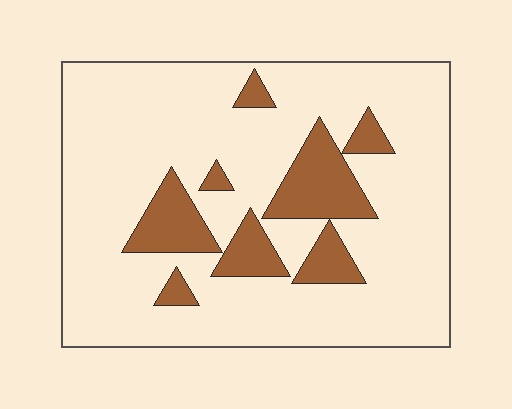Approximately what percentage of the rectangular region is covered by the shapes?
Approximately 20%.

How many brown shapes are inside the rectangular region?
8.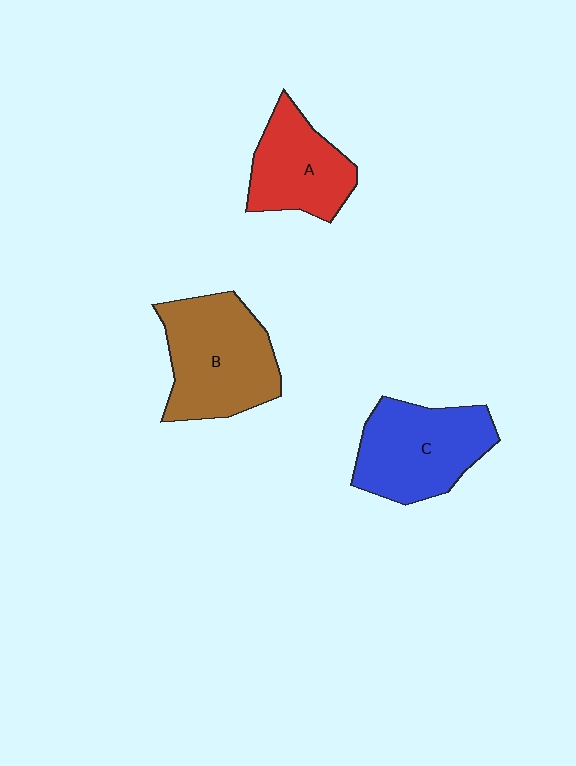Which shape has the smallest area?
Shape A (red).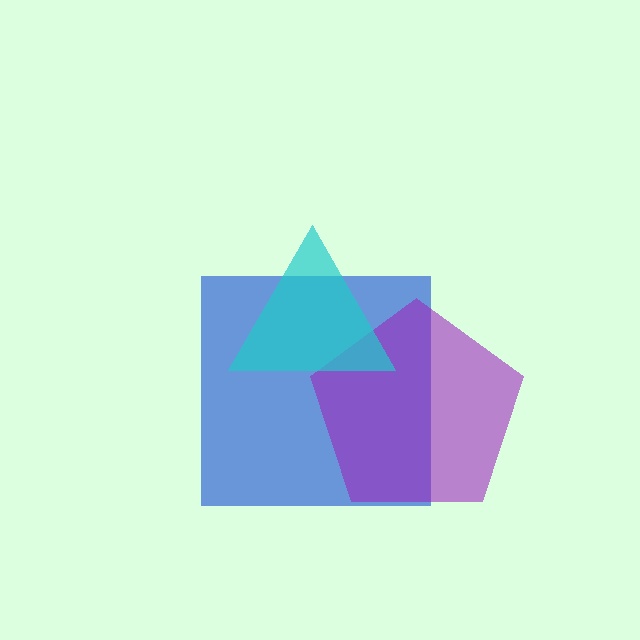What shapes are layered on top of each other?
The layered shapes are: a blue square, a purple pentagon, a cyan triangle.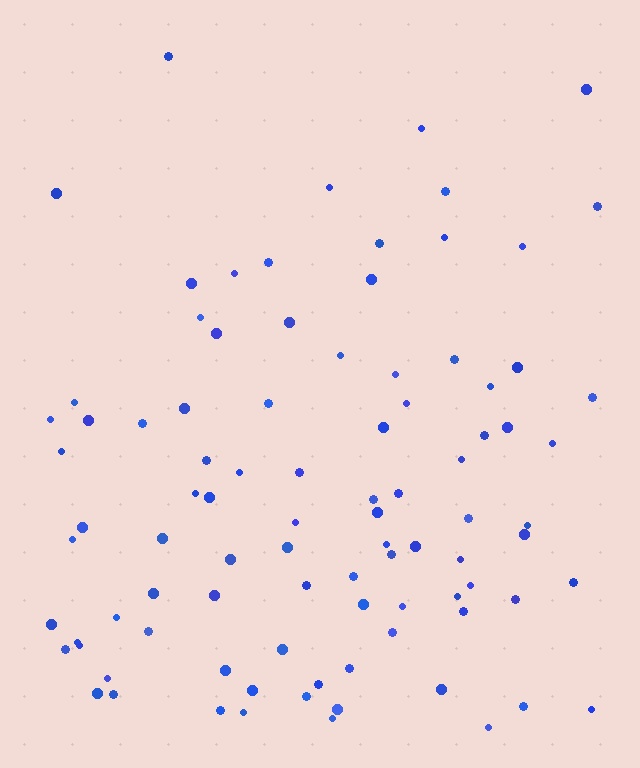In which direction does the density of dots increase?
From top to bottom, with the bottom side densest.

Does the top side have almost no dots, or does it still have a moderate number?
Still a moderate number, just noticeably fewer than the bottom.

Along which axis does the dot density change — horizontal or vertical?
Vertical.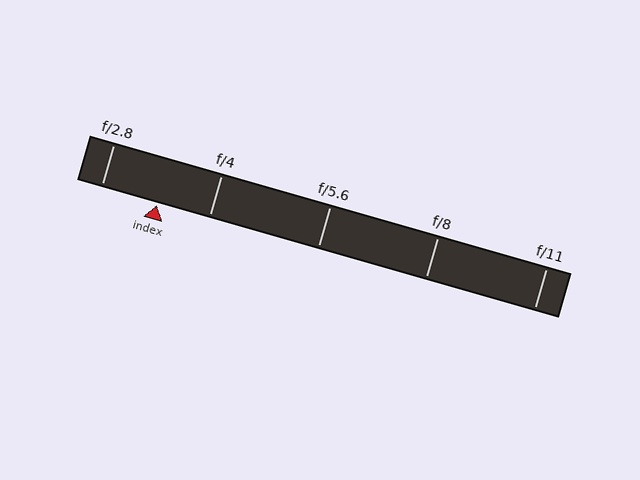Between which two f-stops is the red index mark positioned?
The index mark is between f/2.8 and f/4.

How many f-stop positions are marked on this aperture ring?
There are 5 f-stop positions marked.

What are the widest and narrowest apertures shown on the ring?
The widest aperture shown is f/2.8 and the narrowest is f/11.